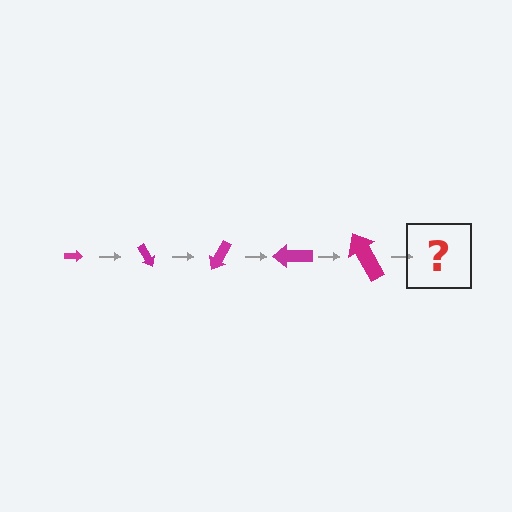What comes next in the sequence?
The next element should be an arrow, larger than the previous one and rotated 300 degrees from the start.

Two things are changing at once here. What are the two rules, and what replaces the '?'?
The two rules are that the arrow grows larger each step and it rotates 60 degrees each step. The '?' should be an arrow, larger than the previous one and rotated 300 degrees from the start.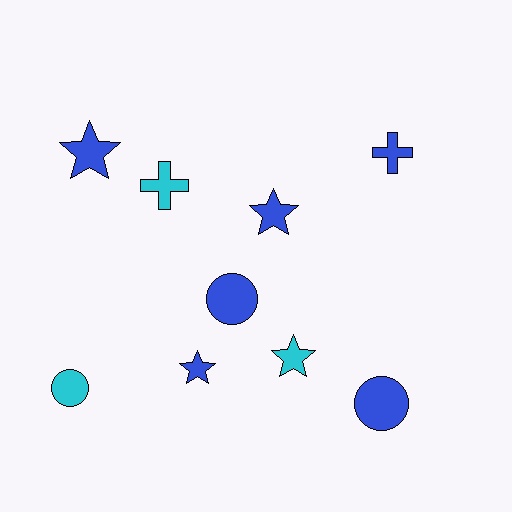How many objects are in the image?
There are 9 objects.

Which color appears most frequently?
Blue, with 6 objects.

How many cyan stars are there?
There is 1 cyan star.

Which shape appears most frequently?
Star, with 4 objects.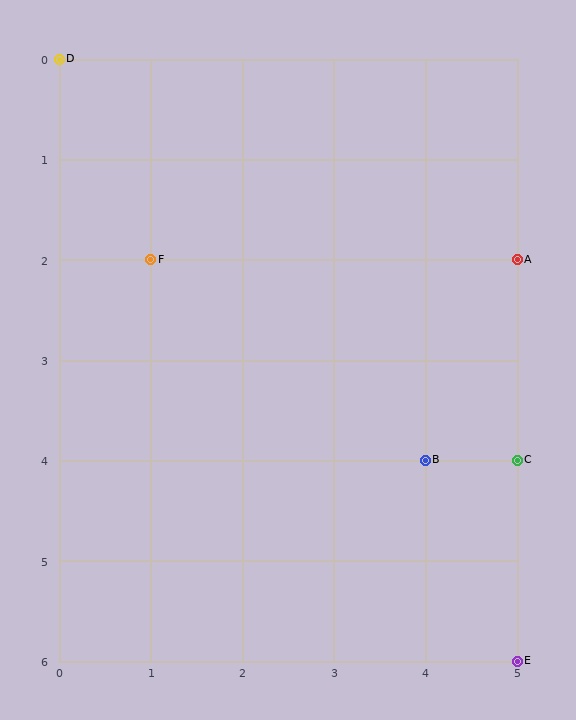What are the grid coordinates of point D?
Point D is at grid coordinates (0, 0).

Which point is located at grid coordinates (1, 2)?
Point F is at (1, 2).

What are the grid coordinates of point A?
Point A is at grid coordinates (5, 2).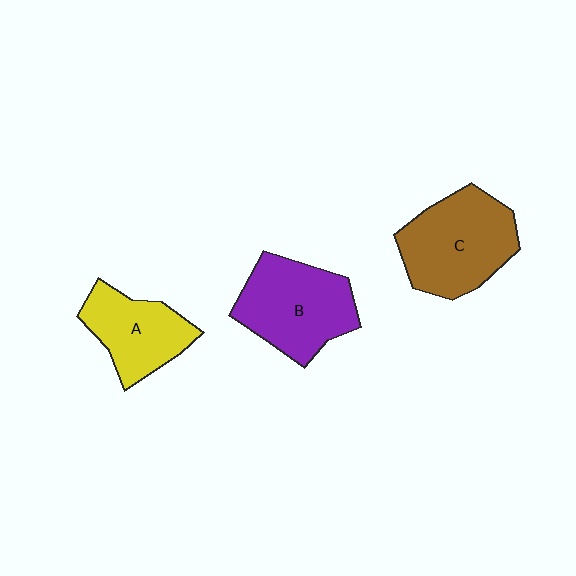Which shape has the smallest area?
Shape A (yellow).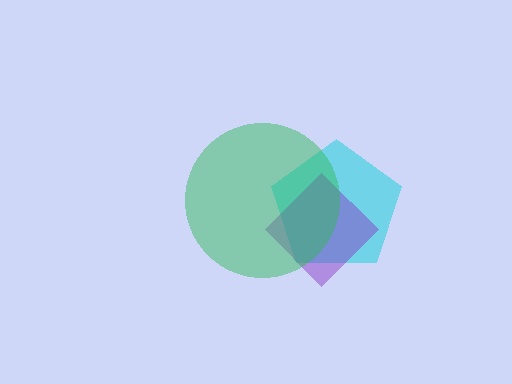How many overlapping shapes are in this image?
There are 3 overlapping shapes in the image.